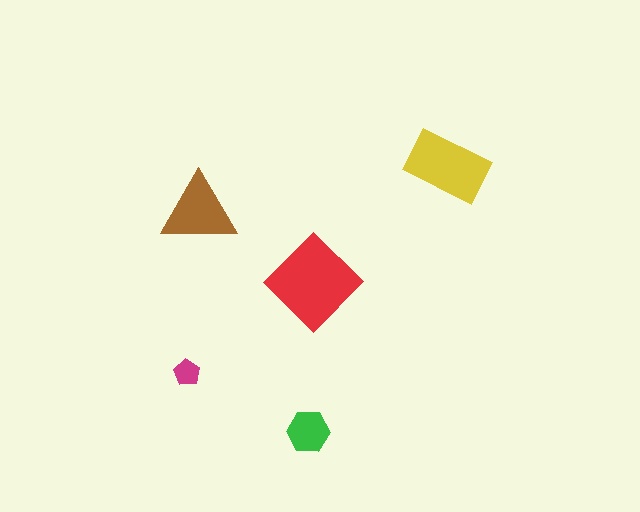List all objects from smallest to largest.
The magenta pentagon, the green hexagon, the brown triangle, the yellow rectangle, the red diamond.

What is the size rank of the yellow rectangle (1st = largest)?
2nd.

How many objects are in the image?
There are 5 objects in the image.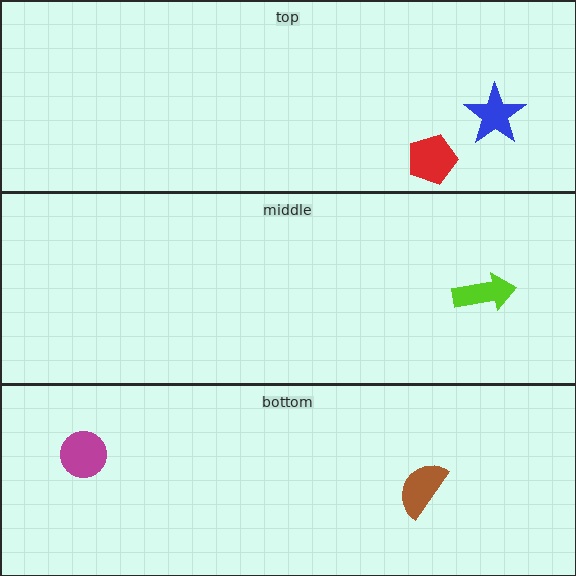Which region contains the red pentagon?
The top region.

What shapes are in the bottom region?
The magenta circle, the brown semicircle.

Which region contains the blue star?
The top region.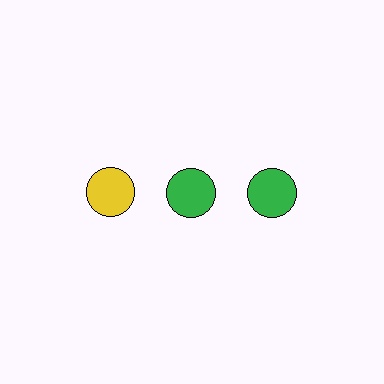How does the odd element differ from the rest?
It has a different color: yellow instead of green.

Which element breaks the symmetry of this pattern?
The yellow circle in the top row, leftmost column breaks the symmetry. All other shapes are green circles.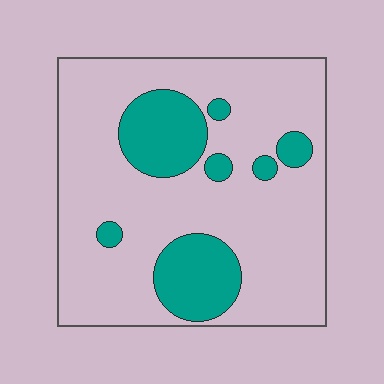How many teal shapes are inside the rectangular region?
7.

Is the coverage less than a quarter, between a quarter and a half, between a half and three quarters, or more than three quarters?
Less than a quarter.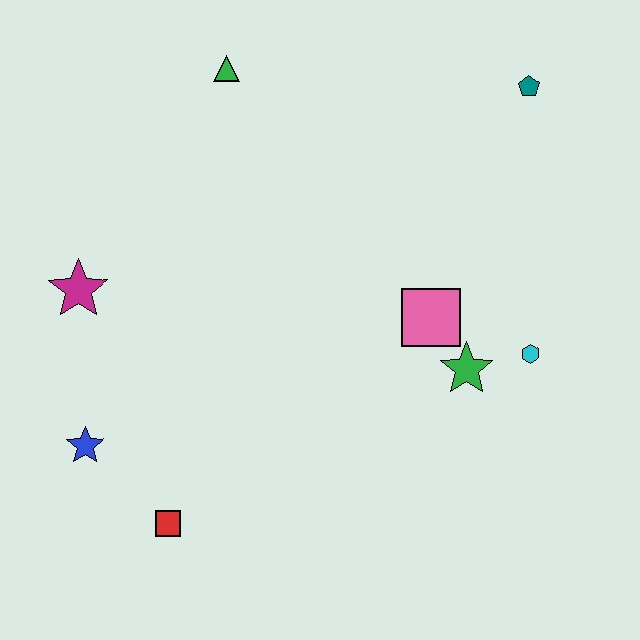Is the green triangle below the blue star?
No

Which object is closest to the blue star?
The red square is closest to the blue star.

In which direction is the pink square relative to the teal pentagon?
The pink square is below the teal pentagon.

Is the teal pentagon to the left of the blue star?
No